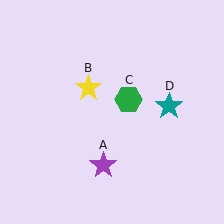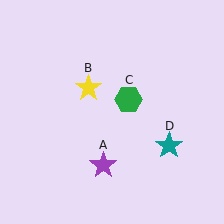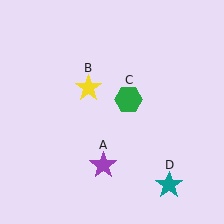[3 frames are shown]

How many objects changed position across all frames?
1 object changed position: teal star (object D).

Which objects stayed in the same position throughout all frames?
Purple star (object A) and yellow star (object B) and green hexagon (object C) remained stationary.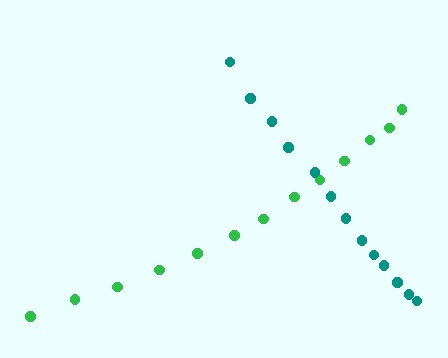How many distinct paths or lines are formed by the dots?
There are 2 distinct paths.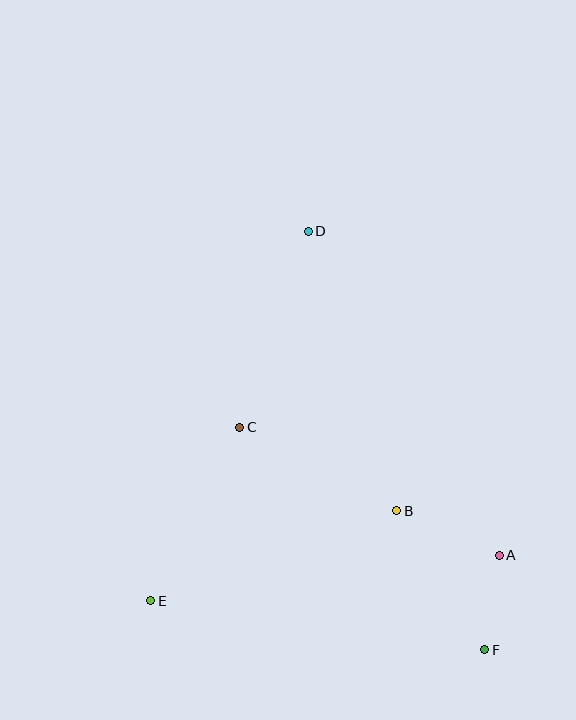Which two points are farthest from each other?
Points D and F are farthest from each other.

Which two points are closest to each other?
Points A and F are closest to each other.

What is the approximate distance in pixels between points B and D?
The distance between B and D is approximately 293 pixels.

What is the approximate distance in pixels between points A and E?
The distance between A and E is approximately 351 pixels.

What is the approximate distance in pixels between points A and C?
The distance between A and C is approximately 290 pixels.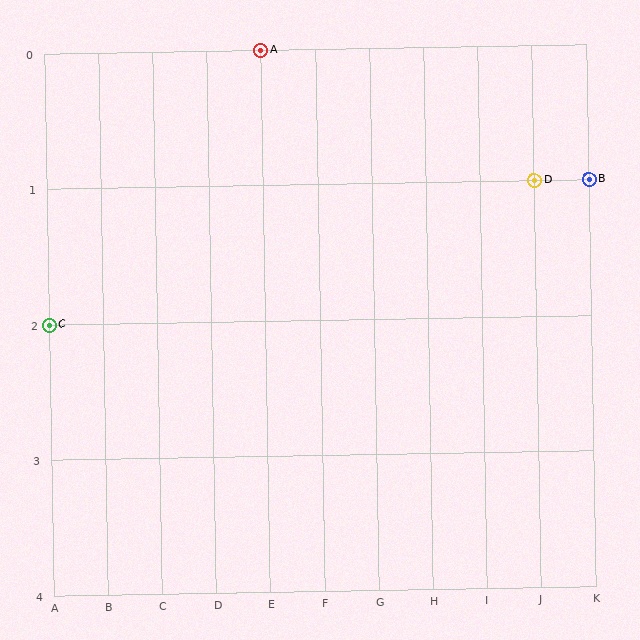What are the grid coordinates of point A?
Point A is at grid coordinates (E, 0).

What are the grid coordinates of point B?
Point B is at grid coordinates (K, 1).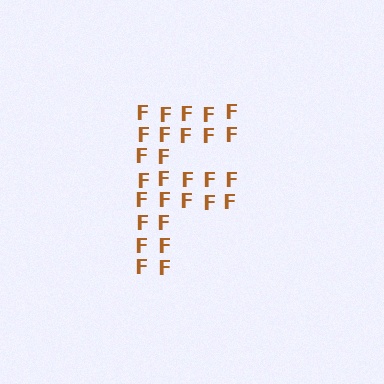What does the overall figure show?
The overall figure shows the letter F.